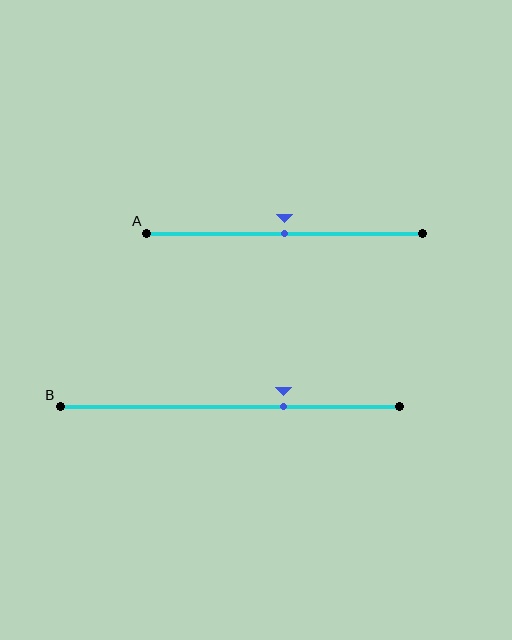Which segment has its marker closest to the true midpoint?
Segment A has its marker closest to the true midpoint.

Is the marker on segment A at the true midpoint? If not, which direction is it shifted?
Yes, the marker on segment A is at the true midpoint.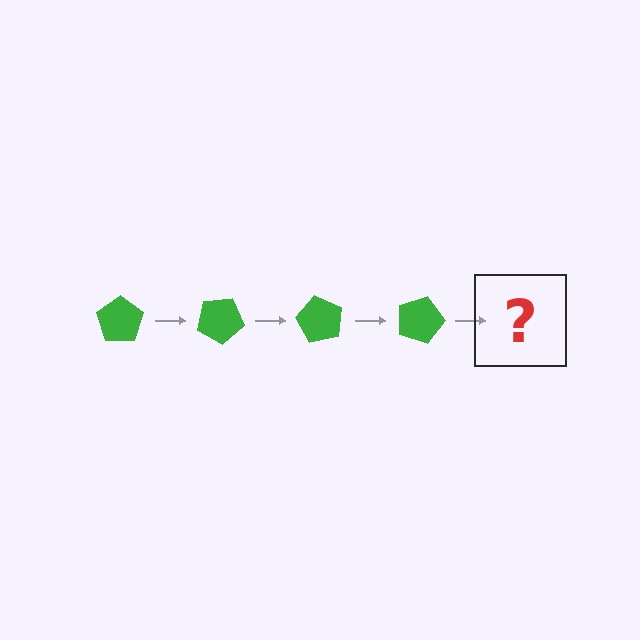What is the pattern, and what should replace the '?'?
The pattern is that the pentagon rotates 30 degrees each step. The '?' should be a green pentagon rotated 120 degrees.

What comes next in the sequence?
The next element should be a green pentagon rotated 120 degrees.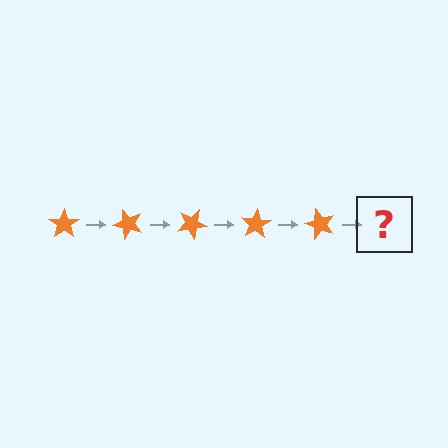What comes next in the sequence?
The next element should be an orange star rotated 250 degrees.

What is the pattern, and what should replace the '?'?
The pattern is that the star rotates 50 degrees each step. The '?' should be an orange star rotated 250 degrees.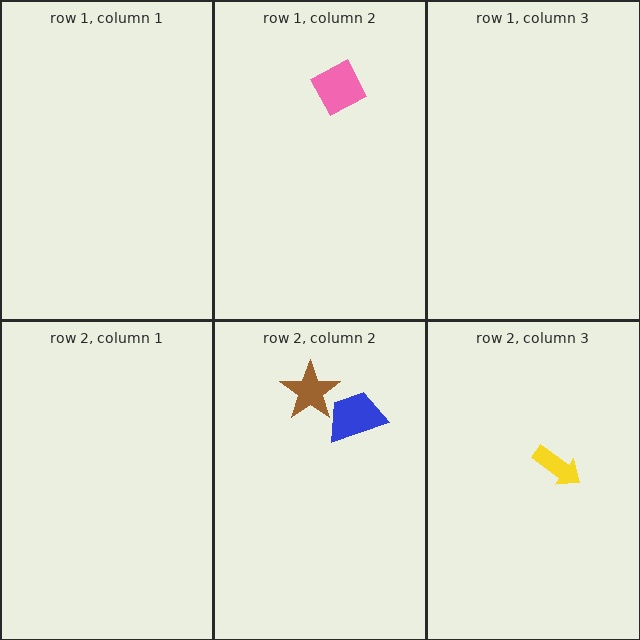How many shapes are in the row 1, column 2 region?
1.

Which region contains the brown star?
The row 2, column 2 region.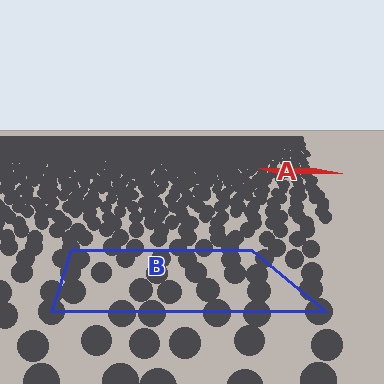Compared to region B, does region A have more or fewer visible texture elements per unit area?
Region A has more texture elements per unit area — they are packed more densely because it is farther away.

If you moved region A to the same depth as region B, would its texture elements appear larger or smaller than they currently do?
They would appear larger. At a closer depth, the same texture elements are projected at a bigger on-screen size.